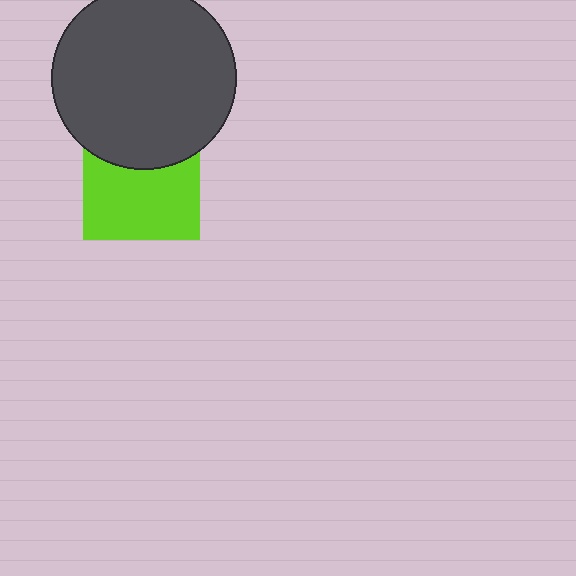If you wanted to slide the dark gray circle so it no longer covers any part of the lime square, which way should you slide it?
Slide it up — that is the most direct way to separate the two shapes.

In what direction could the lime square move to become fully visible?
The lime square could move down. That would shift it out from behind the dark gray circle entirely.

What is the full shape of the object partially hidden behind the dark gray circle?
The partially hidden object is a lime square.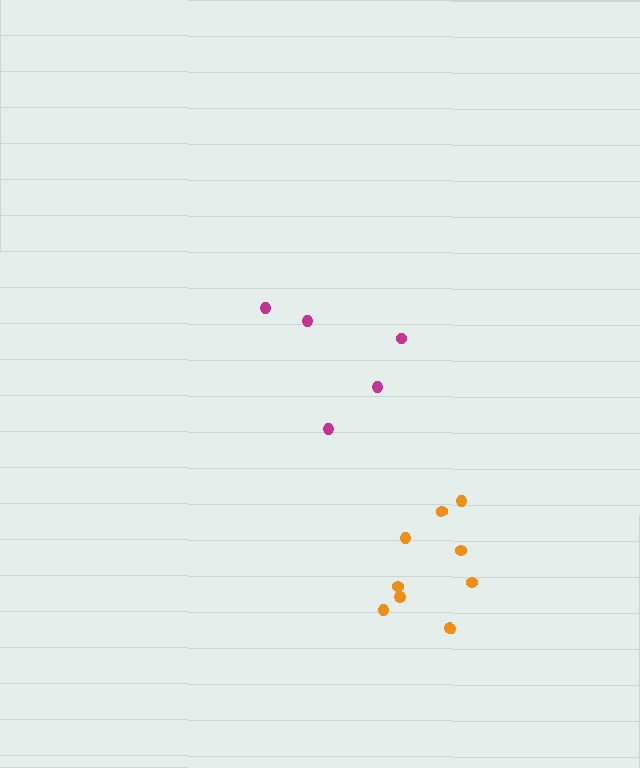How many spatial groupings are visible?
There are 2 spatial groupings.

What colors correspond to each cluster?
The clusters are colored: magenta, orange.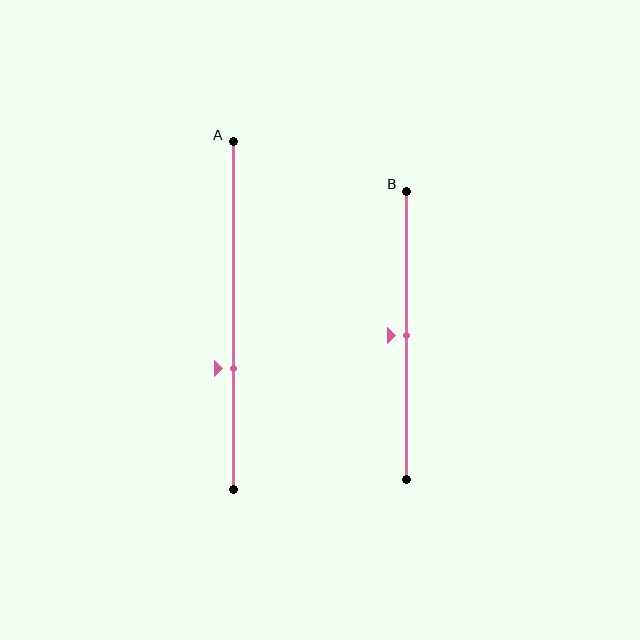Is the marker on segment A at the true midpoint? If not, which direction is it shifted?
No, the marker on segment A is shifted downward by about 15% of the segment length.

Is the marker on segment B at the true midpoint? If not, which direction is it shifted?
Yes, the marker on segment B is at the true midpoint.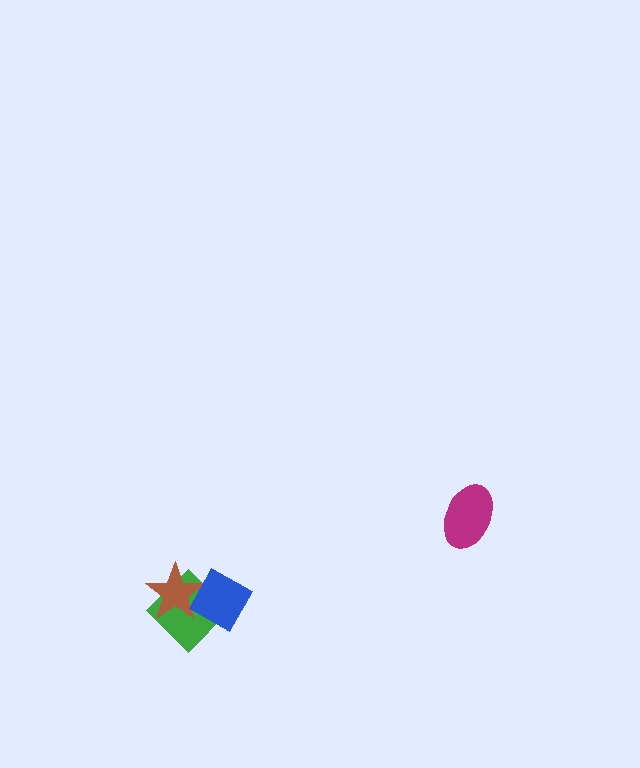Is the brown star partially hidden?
Yes, it is partially covered by another shape.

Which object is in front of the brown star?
The blue diamond is in front of the brown star.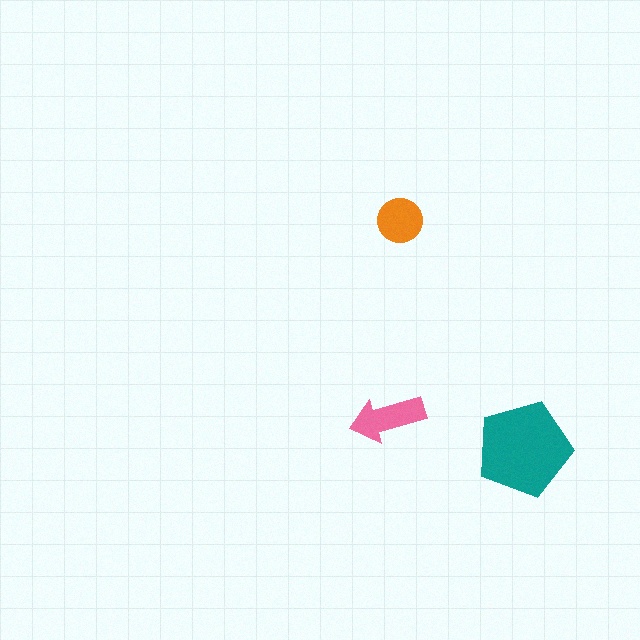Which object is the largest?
The teal pentagon.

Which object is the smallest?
The orange circle.